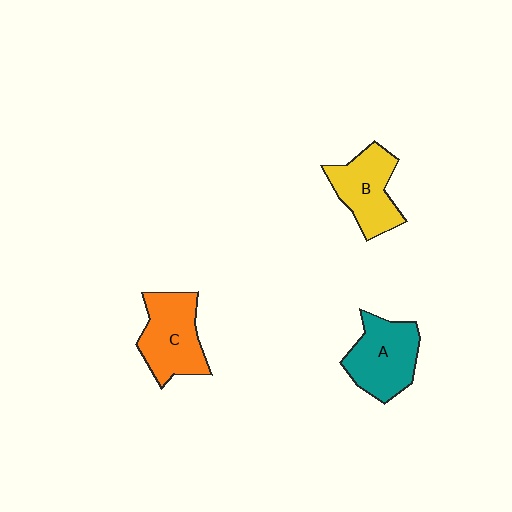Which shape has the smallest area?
Shape B (yellow).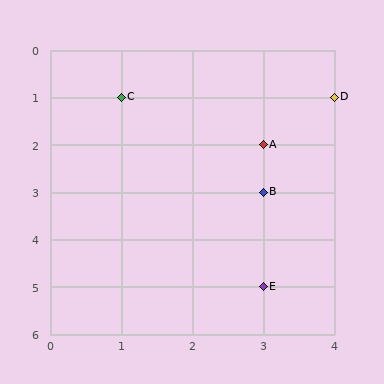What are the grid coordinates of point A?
Point A is at grid coordinates (3, 2).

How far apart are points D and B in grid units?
Points D and B are 1 column and 2 rows apart (about 2.2 grid units diagonally).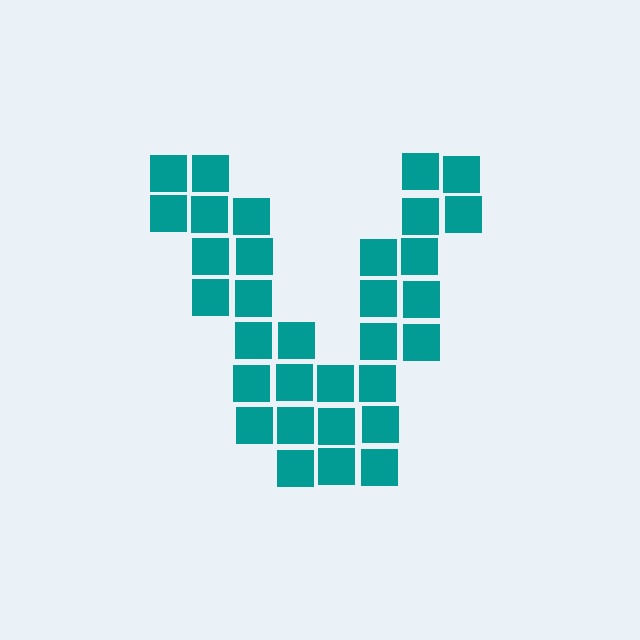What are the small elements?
The small elements are squares.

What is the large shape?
The large shape is the letter V.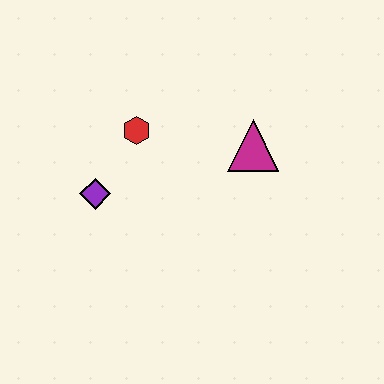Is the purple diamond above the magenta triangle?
No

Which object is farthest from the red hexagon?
The magenta triangle is farthest from the red hexagon.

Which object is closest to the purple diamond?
The red hexagon is closest to the purple diamond.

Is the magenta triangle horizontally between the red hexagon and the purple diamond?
No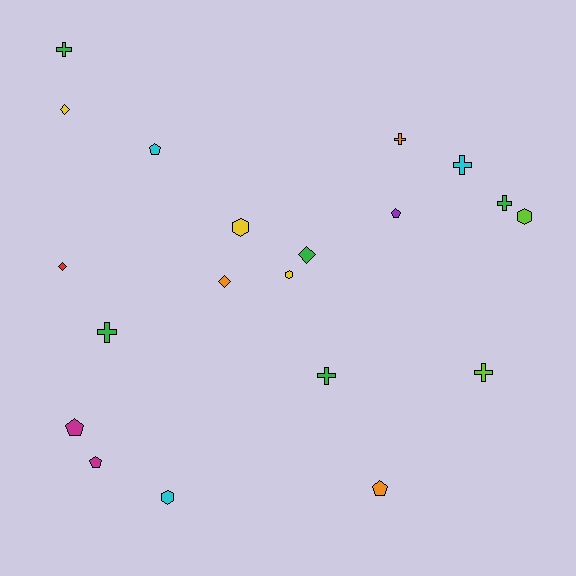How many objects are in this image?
There are 20 objects.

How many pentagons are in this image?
There are 5 pentagons.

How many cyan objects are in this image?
There are 3 cyan objects.